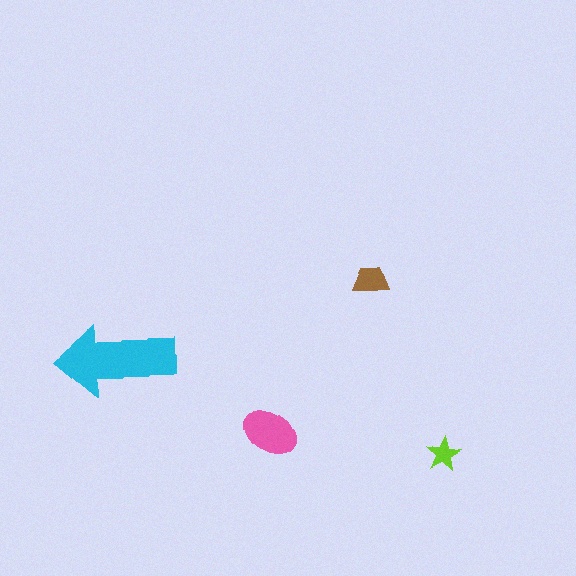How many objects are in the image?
There are 4 objects in the image.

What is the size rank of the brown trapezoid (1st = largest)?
3rd.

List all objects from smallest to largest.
The lime star, the brown trapezoid, the pink ellipse, the cyan arrow.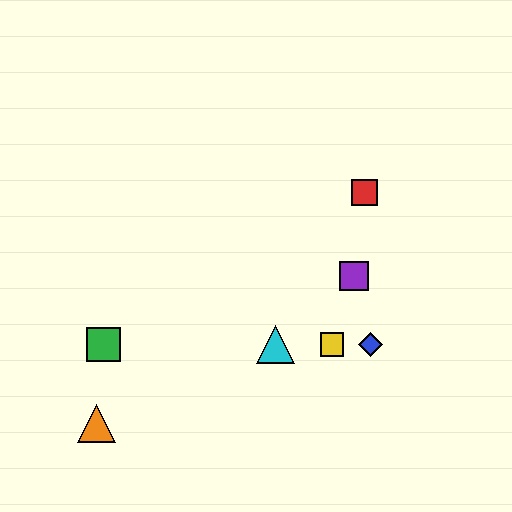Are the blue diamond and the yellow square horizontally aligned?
Yes, both are at y≈344.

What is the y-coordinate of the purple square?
The purple square is at y≈276.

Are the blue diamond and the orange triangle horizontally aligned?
No, the blue diamond is at y≈344 and the orange triangle is at y≈424.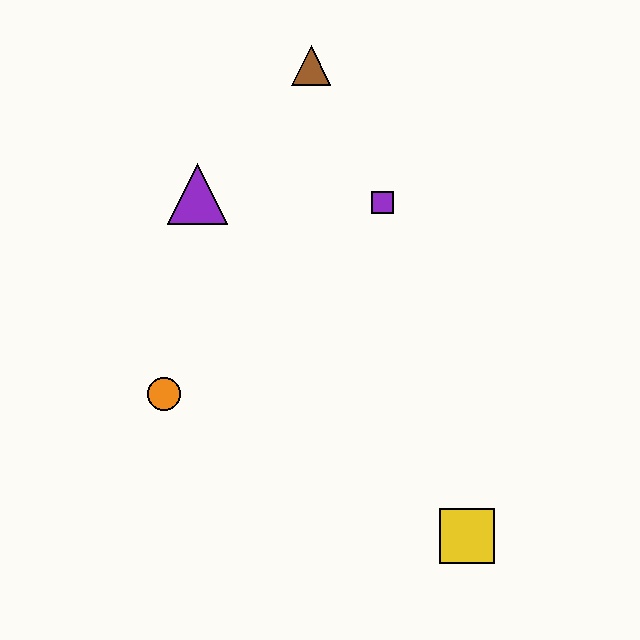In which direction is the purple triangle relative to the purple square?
The purple triangle is to the left of the purple square.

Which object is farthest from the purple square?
The yellow square is farthest from the purple square.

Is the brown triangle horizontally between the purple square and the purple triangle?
Yes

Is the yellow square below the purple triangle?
Yes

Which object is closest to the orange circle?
The purple triangle is closest to the orange circle.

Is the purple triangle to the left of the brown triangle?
Yes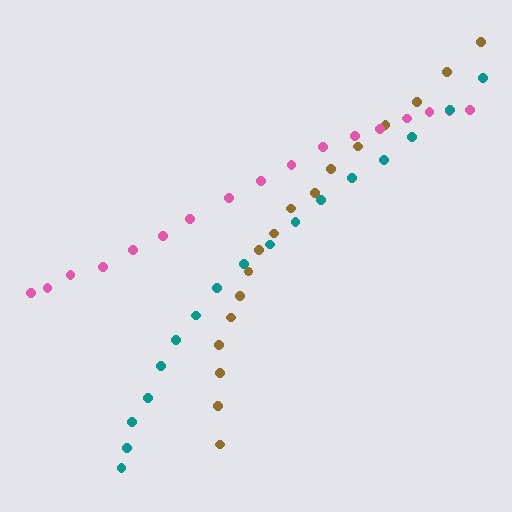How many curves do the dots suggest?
There are 3 distinct paths.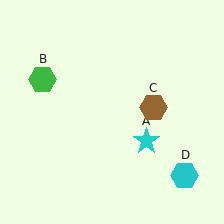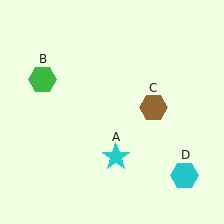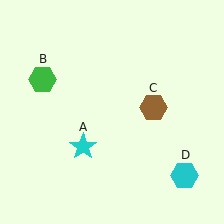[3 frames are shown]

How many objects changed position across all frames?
1 object changed position: cyan star (object A).